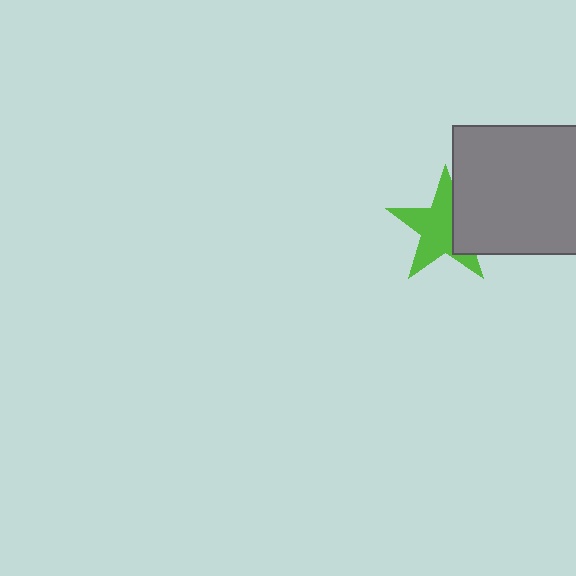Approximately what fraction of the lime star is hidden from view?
Roughly 33% of the lime star is hidden behind the gray square.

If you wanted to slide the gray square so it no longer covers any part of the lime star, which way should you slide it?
Slide it right — that is the most direct way to separate the two shapes.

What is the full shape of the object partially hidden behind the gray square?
The partially hidden object is a lime star.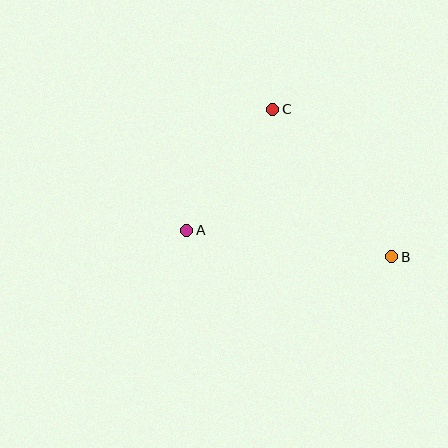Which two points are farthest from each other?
Points A and B are farthest from each other.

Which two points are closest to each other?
Points A and C are closest to each other.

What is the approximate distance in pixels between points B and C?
The distance between B and C is approximately 190 pixels.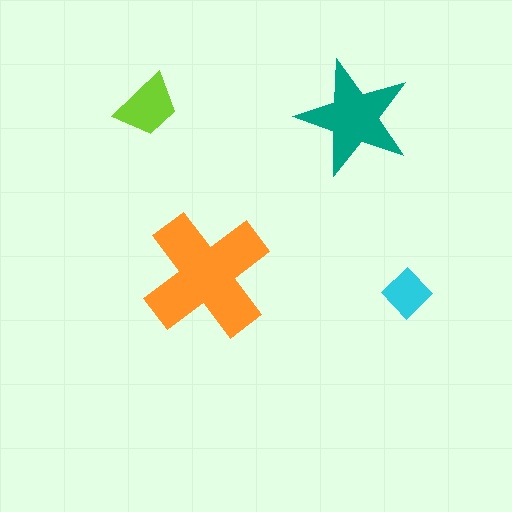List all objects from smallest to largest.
The cyan diamond, the lime trapezoid, the teal star, the orange cross.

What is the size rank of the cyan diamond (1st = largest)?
4th.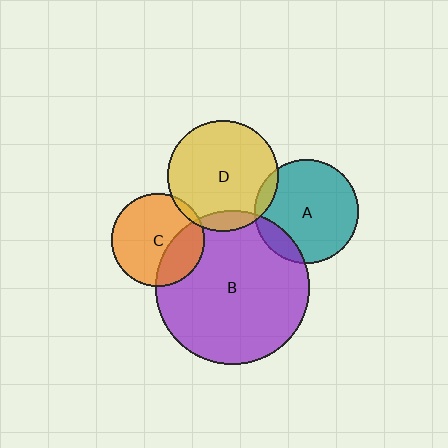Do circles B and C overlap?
Yes.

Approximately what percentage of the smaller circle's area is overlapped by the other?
Approximately 30%.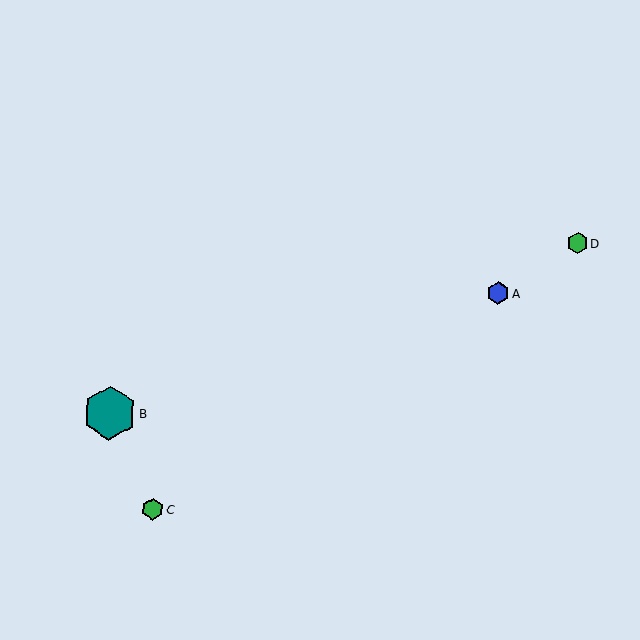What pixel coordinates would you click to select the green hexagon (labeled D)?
Click at (577, 243) to select the green hexagon D.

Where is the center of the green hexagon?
The center of the green hexagon is at (577, 243).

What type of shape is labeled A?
Shape A is a blue hexagon.